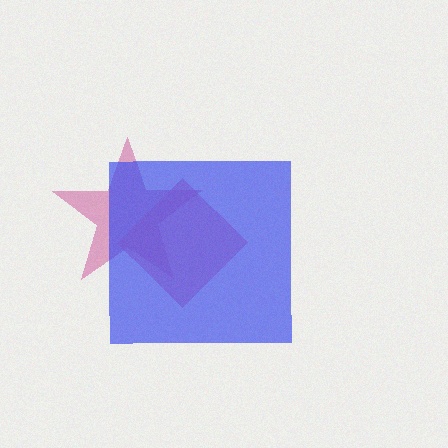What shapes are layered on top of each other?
The layered shapes are: a magenta star, a pink diamond, a blue square.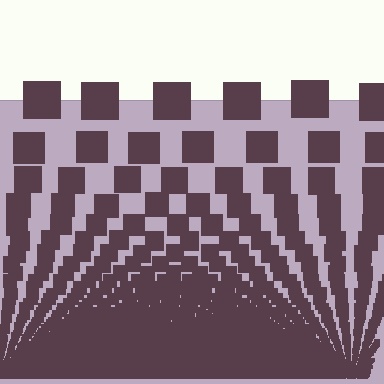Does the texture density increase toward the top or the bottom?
Density increases toward the bottom.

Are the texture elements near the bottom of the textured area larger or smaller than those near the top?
Smaller. The gradient is inverted — elements near the bottom are smaller and denser.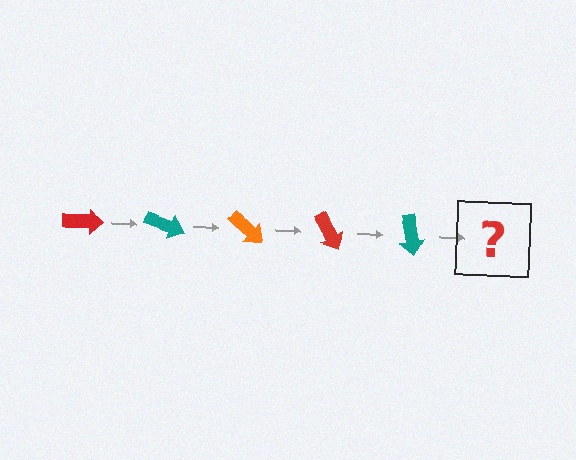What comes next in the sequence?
The next element should be an orange arrow, rotated 100 degrees from the start.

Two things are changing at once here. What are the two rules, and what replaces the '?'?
The two rules are that it rotates 20 degrees each step and the color cycles through red, teal, and orange. The '?' should be an orange arrow, rotated 100 degrees from the start.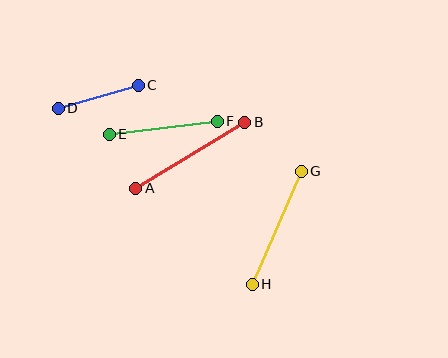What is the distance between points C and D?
The distance is approximately 83 pixels.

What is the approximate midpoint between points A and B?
The midpoint is at approximately (190, 155) pixels.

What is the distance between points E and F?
The distance is approximately 109 pixels.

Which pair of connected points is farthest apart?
Points A and B are farthest apart.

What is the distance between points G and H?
The distance is approximately 123 pixels.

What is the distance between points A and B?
The distance is approximately 127 pixels.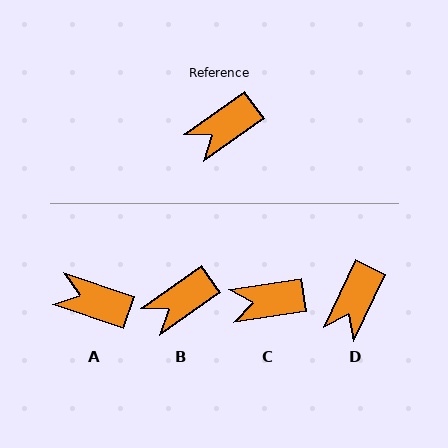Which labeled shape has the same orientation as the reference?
B.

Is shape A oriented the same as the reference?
No, it is off by about 55 degrees.